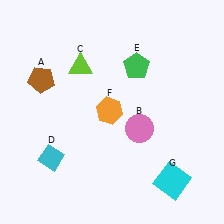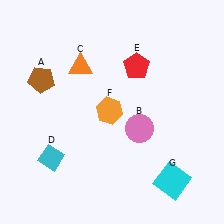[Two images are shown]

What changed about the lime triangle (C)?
In Image 1, C is lime. In Image 2, it changed to orange.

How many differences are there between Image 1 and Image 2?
There are 2 differences between the two images.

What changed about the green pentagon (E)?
In Image 1, E is green. In Image 2, it changed to red.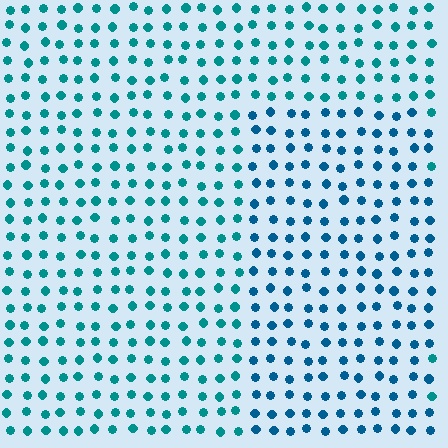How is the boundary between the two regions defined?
The boundary is defined purely by a slight shift in hue (about 23 degrees). Spacing, size, and orientation are identical on both sides.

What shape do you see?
I see a rectangle.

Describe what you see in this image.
The image is filled with small teal elements in a uniform arrangement. A rectangle-shaped region is visible where the elements are tinted to a slightly different hue, forming a subtle color boundary.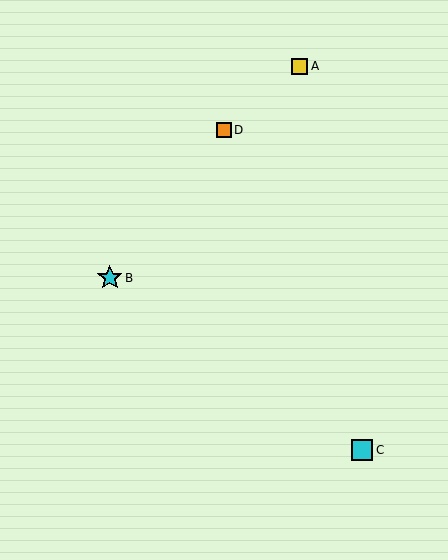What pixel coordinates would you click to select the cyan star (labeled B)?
Click at (110, 278) to select the cyan star B.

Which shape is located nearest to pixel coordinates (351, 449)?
The cyan square (labeled C) at (362, 450) is nearest to that location.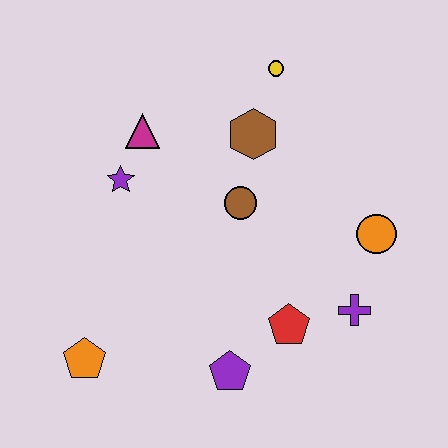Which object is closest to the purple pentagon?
The red pentagon is closest to the purple pentagon.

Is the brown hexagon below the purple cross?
No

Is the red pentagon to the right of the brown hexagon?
Yes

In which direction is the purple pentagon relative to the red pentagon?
The purple pentagon is to the left of the red pentagon.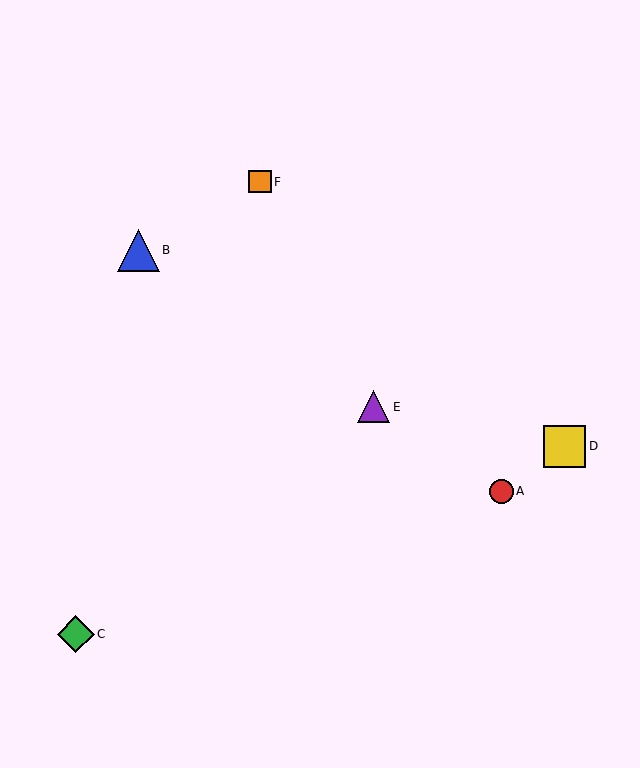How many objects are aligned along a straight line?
3 objects (A, B, E) are aligned along a straight line.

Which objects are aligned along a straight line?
Objects A, B, E are aligned along a straight line.